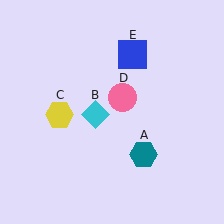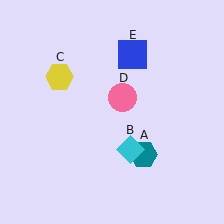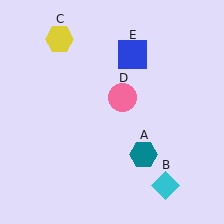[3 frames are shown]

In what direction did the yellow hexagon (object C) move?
The yellow hexagon (object C) moved up.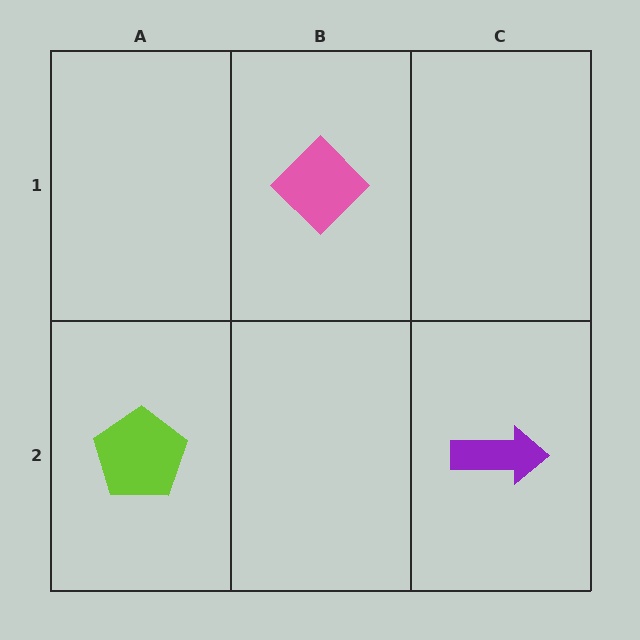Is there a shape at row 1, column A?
No, that cell is empty.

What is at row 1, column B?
A pink diamond.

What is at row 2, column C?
A purple arrow.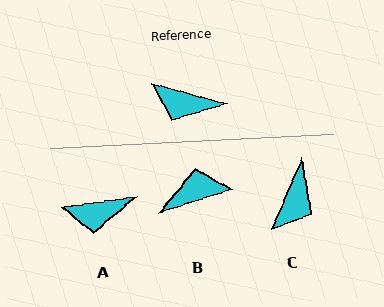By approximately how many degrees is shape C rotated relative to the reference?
Approximately 83 degrees counter-clockwise.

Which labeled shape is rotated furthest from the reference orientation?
B, about 147 degrees away.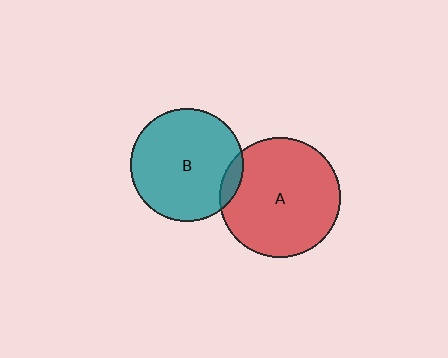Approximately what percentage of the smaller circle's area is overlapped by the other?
Approximately 10%.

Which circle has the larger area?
Circle A (red).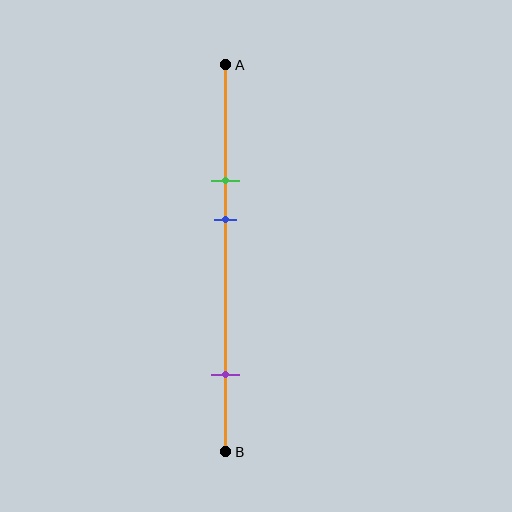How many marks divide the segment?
There are 3 marks dividing the segment.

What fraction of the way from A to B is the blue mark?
The blue mark is approximately 40% (0.4) of the way from A to B.